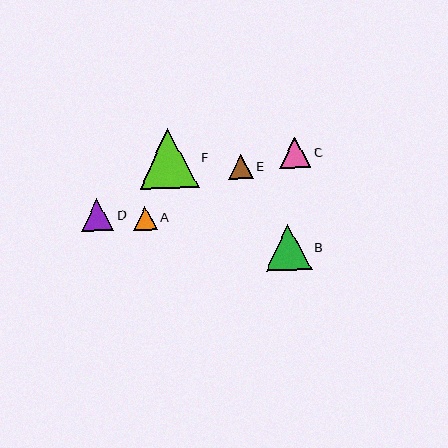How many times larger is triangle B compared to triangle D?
Triangle B is approximately 1.4 times the size of triangle D.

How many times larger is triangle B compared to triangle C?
Triangle B is approximately 1.5 times the size of triangle C.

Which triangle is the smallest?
Triangle A is the smallest with a size of approximately 24 pixels.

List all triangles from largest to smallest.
From largest to smallest: F, B, D, C, E, A.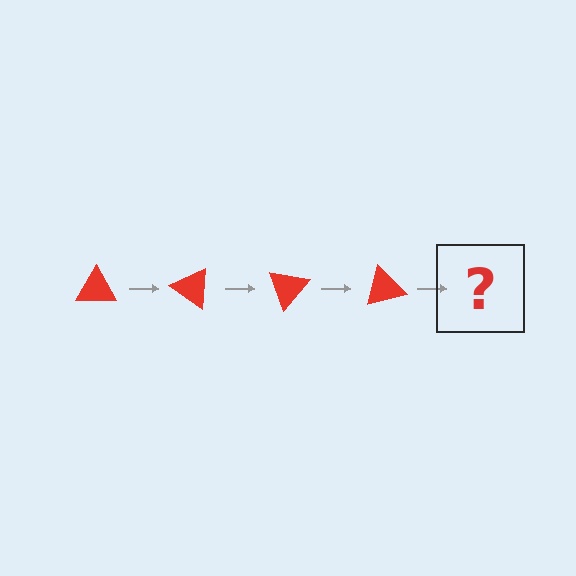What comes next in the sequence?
The next element should be a red triangle rotated 140 degrees.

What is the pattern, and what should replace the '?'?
The pattern is that the triangle rotates 35 degrees each step. The '?' should be a red triangle rotated 140 degrees.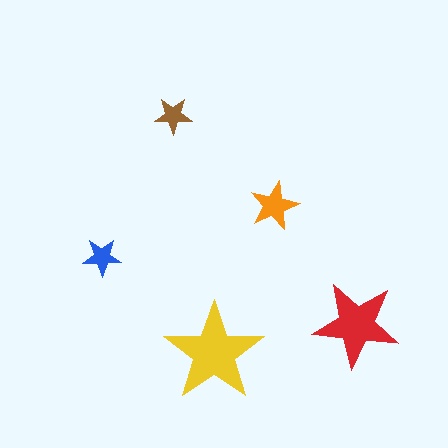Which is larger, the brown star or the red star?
The red one.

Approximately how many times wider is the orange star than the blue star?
About 1.5 times wider.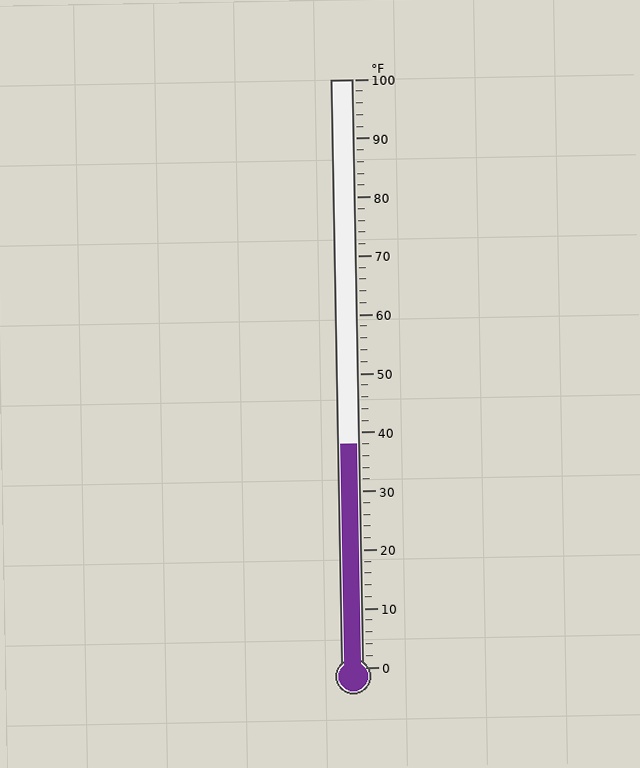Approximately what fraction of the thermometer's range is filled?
The thermometer is filled to approximately 40% of its range.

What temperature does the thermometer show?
The thermometer shows approximately 38°F.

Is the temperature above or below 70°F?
The temperature is below 70°F.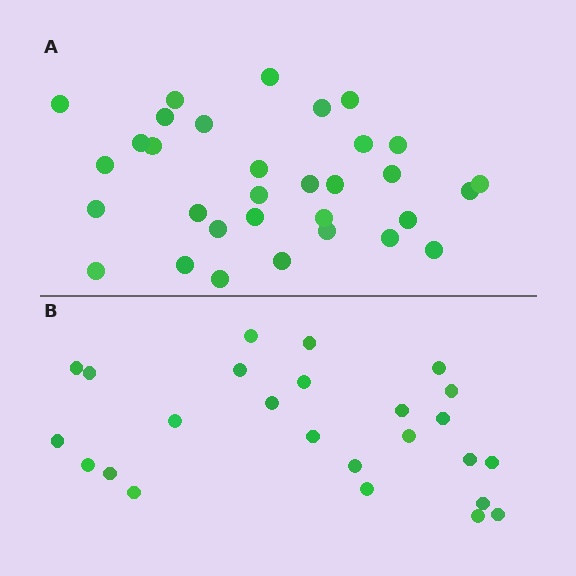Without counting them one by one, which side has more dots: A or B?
Region A (the top region) has more dots.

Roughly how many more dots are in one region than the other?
Region A has roughly 8 or so more dots than region B.